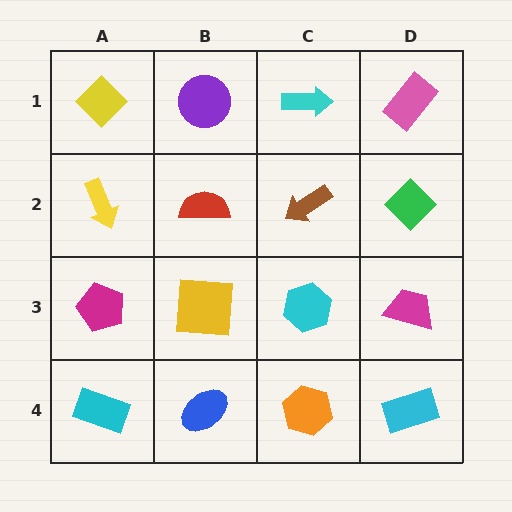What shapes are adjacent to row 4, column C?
A cyan hexagon (row 3, column C), a blue ellipse (row 4, column B), a cyan rectangle (row 4, column D).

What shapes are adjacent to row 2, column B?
A purple circle (row 1, column B), a yellow square (row 3, column B), a yellow arrow (row 2, column A), a brown arrow (row 2, column C).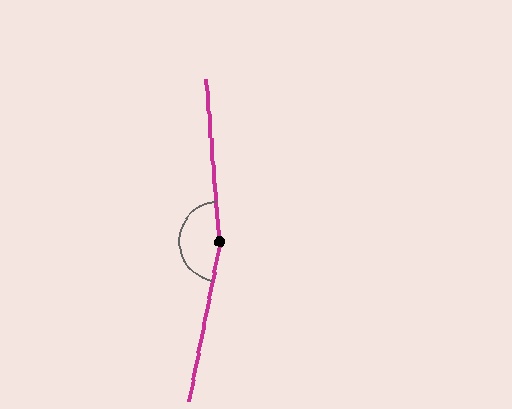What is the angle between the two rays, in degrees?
Approximately 164 degrees.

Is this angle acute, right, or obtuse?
It is obtuse.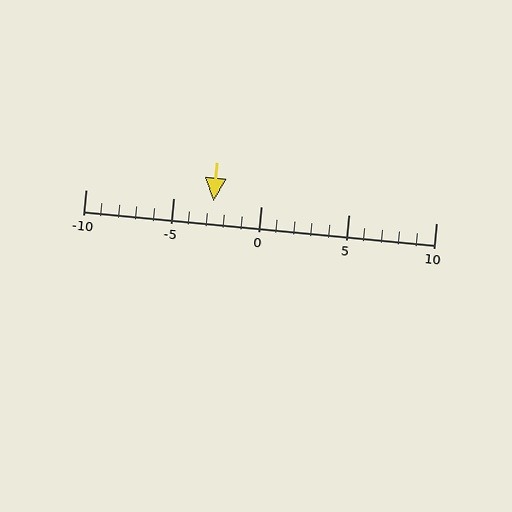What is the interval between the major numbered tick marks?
The major tick marks are spaced 5 units apart.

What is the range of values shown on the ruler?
The ruler shows values from -10 to 10.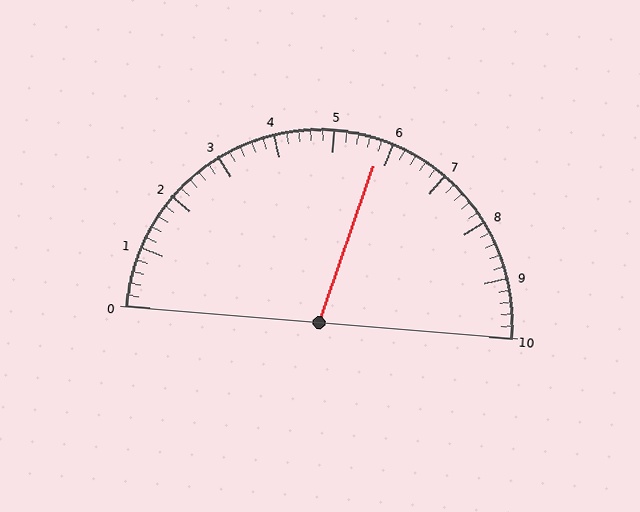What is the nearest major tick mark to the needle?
The nearest major tick mark is 6.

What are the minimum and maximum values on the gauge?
The gauge ranges from 0 to 10.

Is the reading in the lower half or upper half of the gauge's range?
The reading is in the upper half of the range (0 to 10).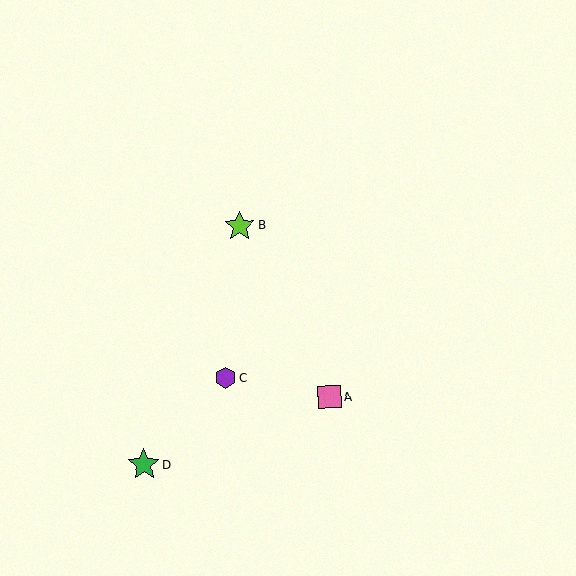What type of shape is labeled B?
Shape B is a lime star.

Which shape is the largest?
The green star (labeled D) is the largest.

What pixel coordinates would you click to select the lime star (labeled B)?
Click at (240, 226) to select the lime star B.